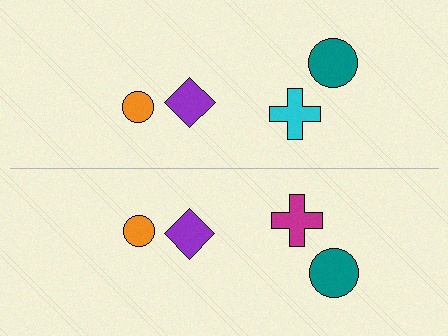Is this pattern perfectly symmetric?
No, the pattern is not perfectly symmetric. The magenta cross on the bottom side breaks the symmetry — its mirror counterpart is cyan.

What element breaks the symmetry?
The magenta cross on the bottom side breaks the symmetry — its mirror counterpart is cyan.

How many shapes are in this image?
There are 8 shapes in this image.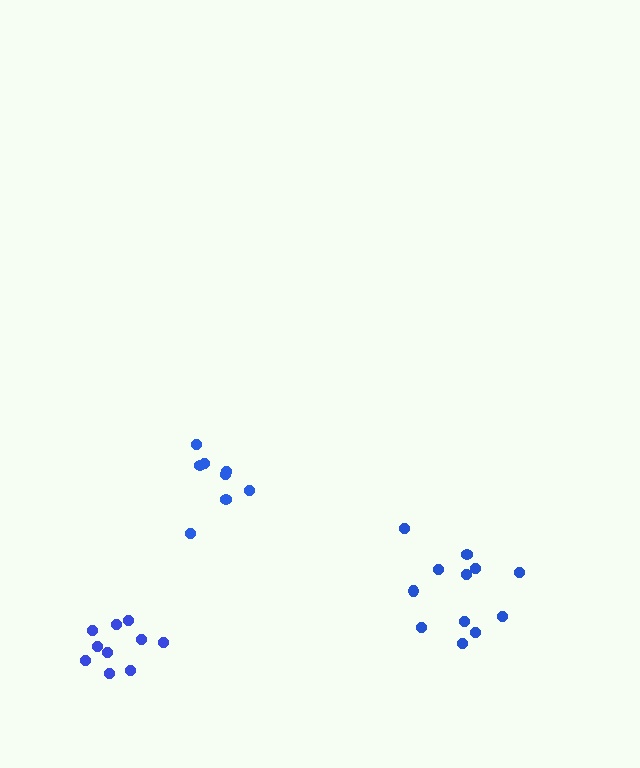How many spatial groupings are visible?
There are 3 spatial groupings.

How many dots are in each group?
Group 1: 10 dots, Group 2: 12 dots, Group 3: 8 dots (30 total).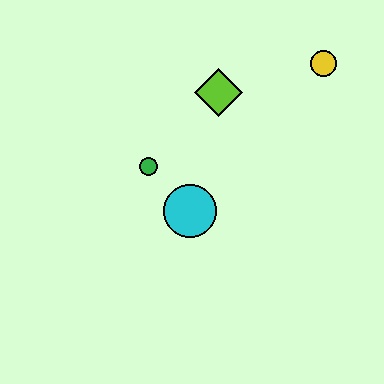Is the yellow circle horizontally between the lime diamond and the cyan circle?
No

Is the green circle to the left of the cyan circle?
Yes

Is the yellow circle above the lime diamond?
Yes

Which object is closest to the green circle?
The cyan circle is closest to the green circle.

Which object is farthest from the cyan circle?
The yellow circle is farthest from the cyan circle.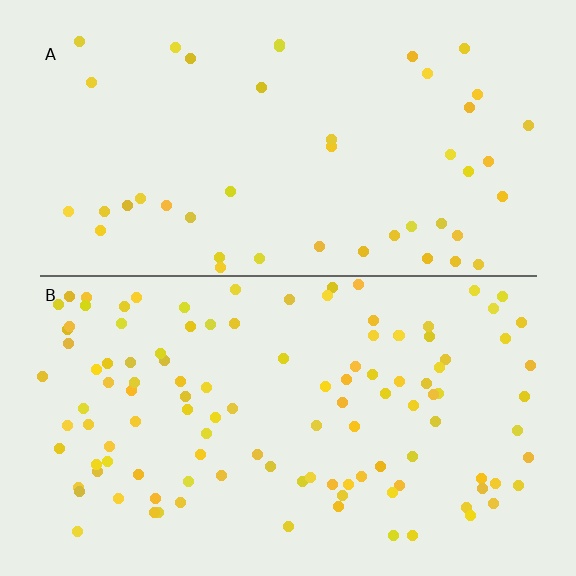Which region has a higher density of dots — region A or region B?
B (the bottom).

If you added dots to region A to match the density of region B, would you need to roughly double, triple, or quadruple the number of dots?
Approximately triple.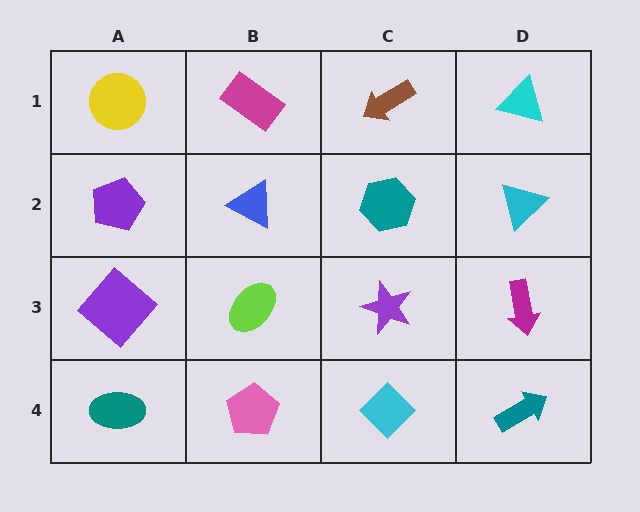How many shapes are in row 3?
4 shapes.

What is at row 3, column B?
A lime ellipse.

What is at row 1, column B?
A magenta rectangle.